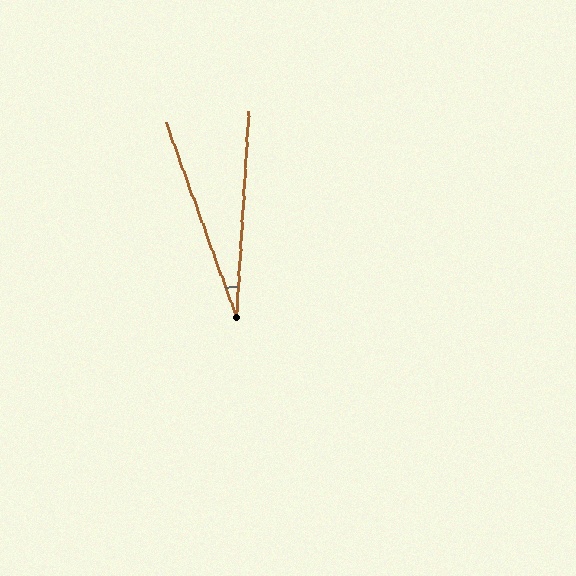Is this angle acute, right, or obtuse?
It is acute.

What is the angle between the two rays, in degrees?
Approximately 23 degrees.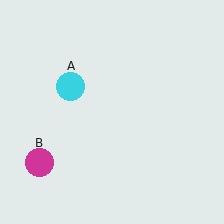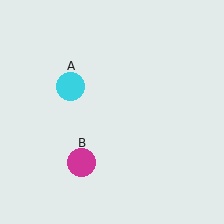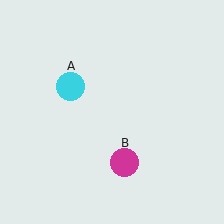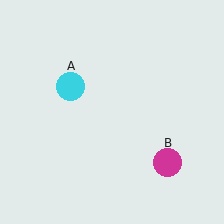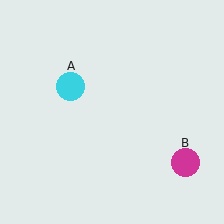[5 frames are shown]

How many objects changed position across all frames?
1 object changed position: magenta circle (object B).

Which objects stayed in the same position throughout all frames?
Cyan circle (object A) remained stationary.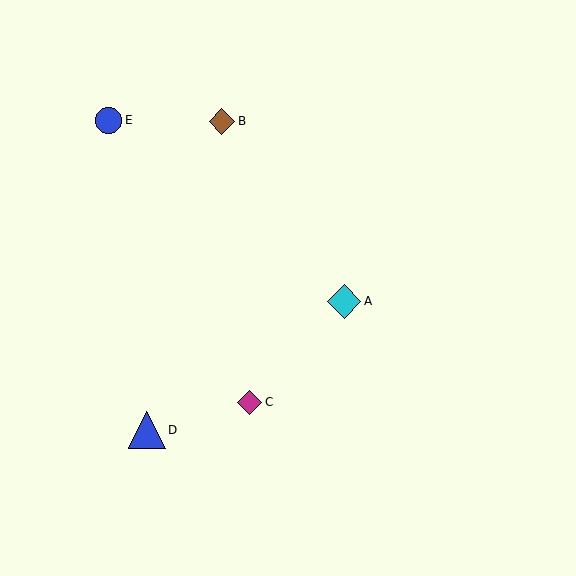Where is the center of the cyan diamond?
The center of the cyan diamond is at (344, 301).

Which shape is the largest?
The blue triangle (labeled D) is the largest.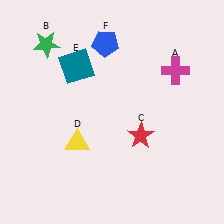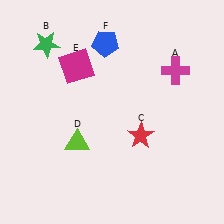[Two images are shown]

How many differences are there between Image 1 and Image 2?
There are 2 differences between the two images.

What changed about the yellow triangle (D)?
In Image 1, D is yellow. In Image 2, it changed to lime.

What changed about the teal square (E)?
In Image 1, E is teal. In Image 2, it changed to magenta.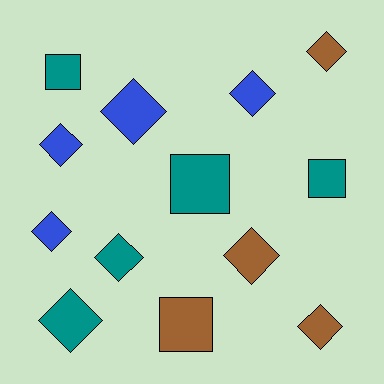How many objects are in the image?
There are 13 objects.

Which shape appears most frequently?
Diamond, with 9 objects.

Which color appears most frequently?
Teal, with 5 objects.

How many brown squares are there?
There is 1 brown square.